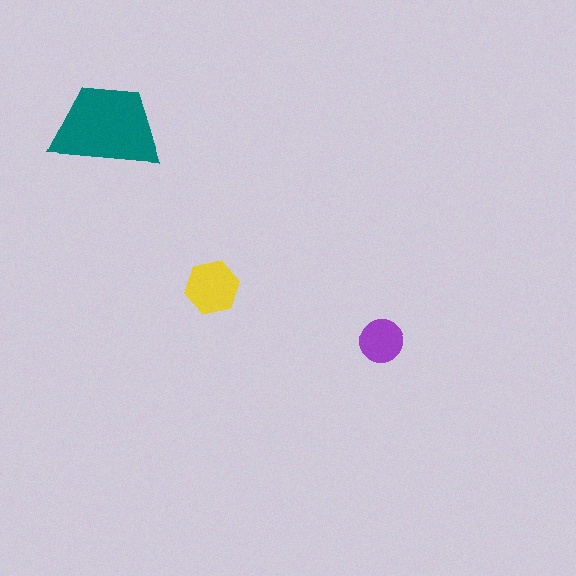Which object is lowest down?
The purple circle is bottommost.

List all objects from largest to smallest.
The teal trapezoid, the yellow hexagon, the purple circle.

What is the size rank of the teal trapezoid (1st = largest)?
1st.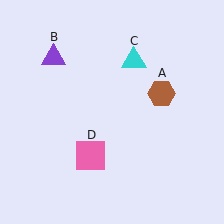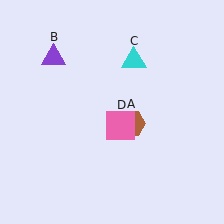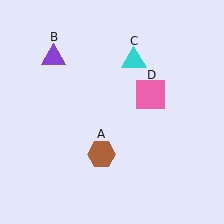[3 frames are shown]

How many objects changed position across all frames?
2 objects changed position: brown hexagon (object A), pink square (object D).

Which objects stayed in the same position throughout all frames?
Purple triangle (object B) and cyan triangle (object C) remained stationary.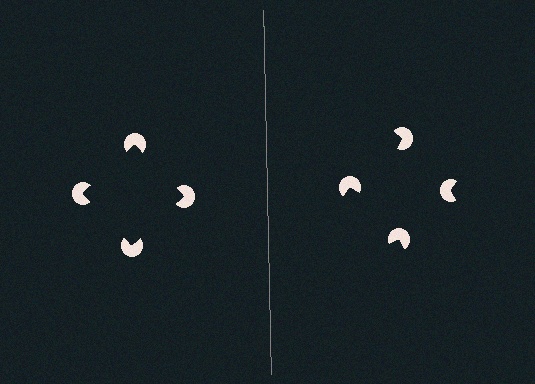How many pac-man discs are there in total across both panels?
8 — 4 on each side.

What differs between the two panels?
The pac-man discs are positioned identically on both sides; only the wedge orientations differ. On the left they align to a square; on the right they are misaligned.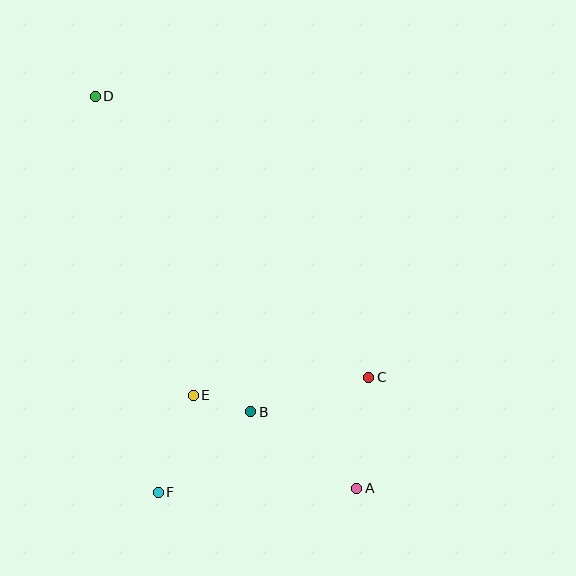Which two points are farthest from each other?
Points A and D are farthest from each other.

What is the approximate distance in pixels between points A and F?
The distance between A and F is approximately 198 pixels.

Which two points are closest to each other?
Points B and E are closest to each other.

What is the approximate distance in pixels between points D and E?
The distance between D and E is approximately 315 pixels.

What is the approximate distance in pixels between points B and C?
The distance between B and C is approximately 123 pixels.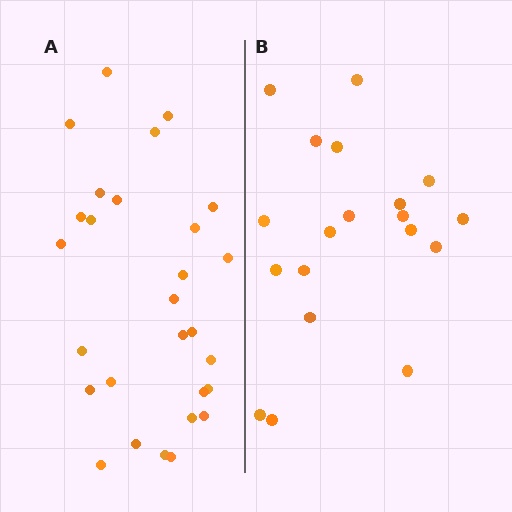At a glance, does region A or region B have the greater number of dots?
Region A (the left region) has more dots.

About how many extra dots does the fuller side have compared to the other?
Region A has roughly 8 or so more dots than region B.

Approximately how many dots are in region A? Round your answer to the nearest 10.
About 30 dots. (The exact count is 28, which rounds to 30.)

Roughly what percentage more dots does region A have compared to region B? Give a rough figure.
About 45% more.